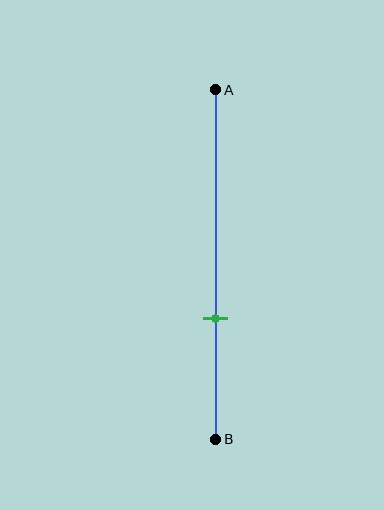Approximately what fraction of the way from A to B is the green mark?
The green mark is approximately 65% of the way from A to B.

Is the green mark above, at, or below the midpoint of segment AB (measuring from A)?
The green mark is below the midpoint of segment AB.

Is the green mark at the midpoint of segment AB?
No, the mark is at about 65% from A, not at the 50% midpoint.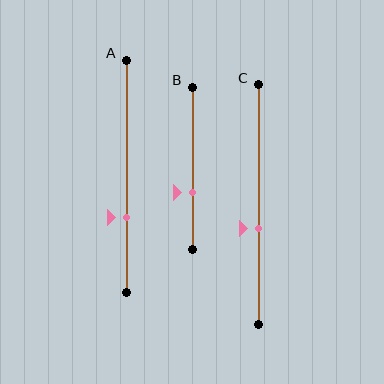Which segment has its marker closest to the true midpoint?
Segment C has its marker closest to the true midpoint.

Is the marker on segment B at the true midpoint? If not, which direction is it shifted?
No, the marker on segment B is shifted downward by about 15% of the segment length.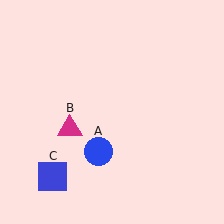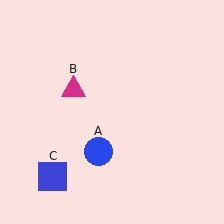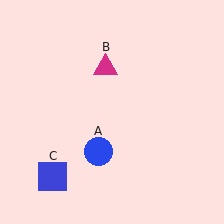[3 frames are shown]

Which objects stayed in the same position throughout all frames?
Blue circle (object A) and blue square (object C) remained stationary.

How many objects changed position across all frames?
1 object changed position: magenta triangle (object B).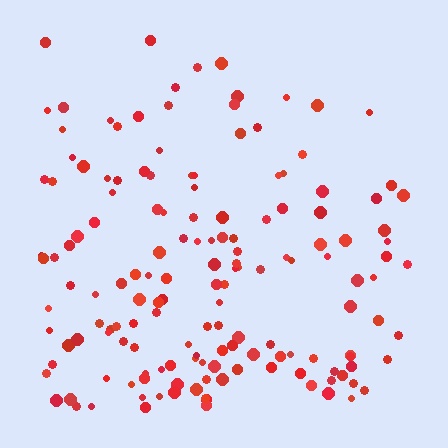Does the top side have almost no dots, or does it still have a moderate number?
Still a moderate number, just noticeably fewer than the bottom.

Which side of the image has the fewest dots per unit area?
The top.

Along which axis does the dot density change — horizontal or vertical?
Vertical.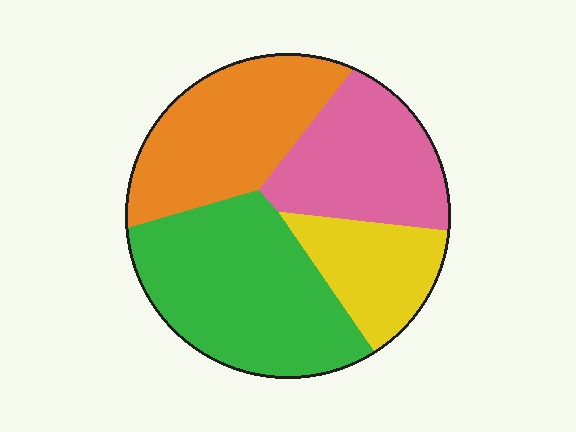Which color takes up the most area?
Green, at roughly 35%.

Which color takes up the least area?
Yellow, at roughly 15%.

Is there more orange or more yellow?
Orange.